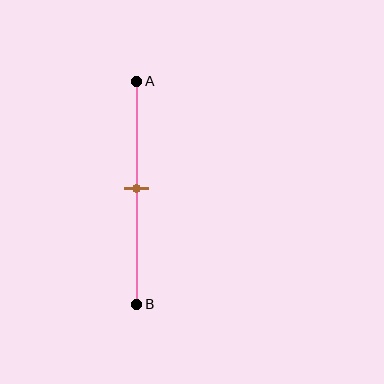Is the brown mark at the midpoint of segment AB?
Yes, the mark is approximately at the midpoint.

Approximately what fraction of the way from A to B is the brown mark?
The brown mark is approximately 50% of the way from A to B.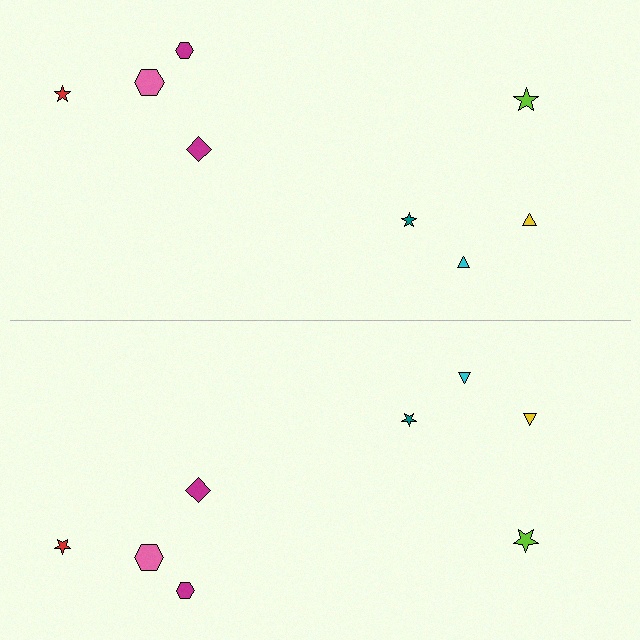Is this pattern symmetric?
Yes, this pattern has bilateral (reflection) symmetry.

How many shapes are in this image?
There are 16 shapes in this image.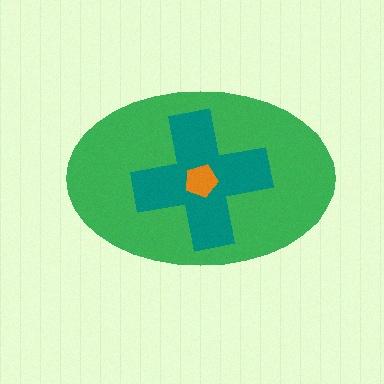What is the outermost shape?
The green ellipse.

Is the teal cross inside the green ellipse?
Yes.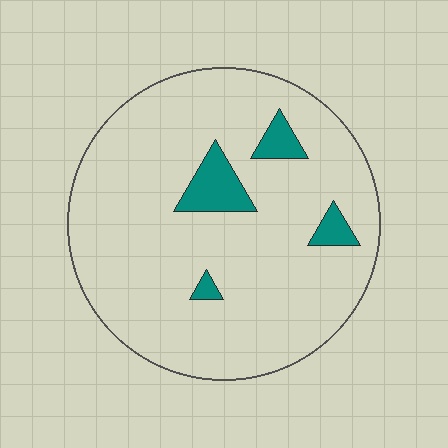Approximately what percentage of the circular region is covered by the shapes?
Approximately 10%.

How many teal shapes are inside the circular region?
4.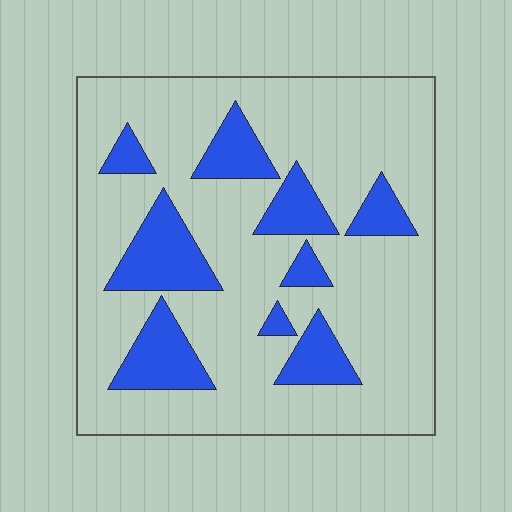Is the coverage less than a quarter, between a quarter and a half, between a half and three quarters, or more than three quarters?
Less than a quarter.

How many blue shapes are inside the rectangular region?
9.